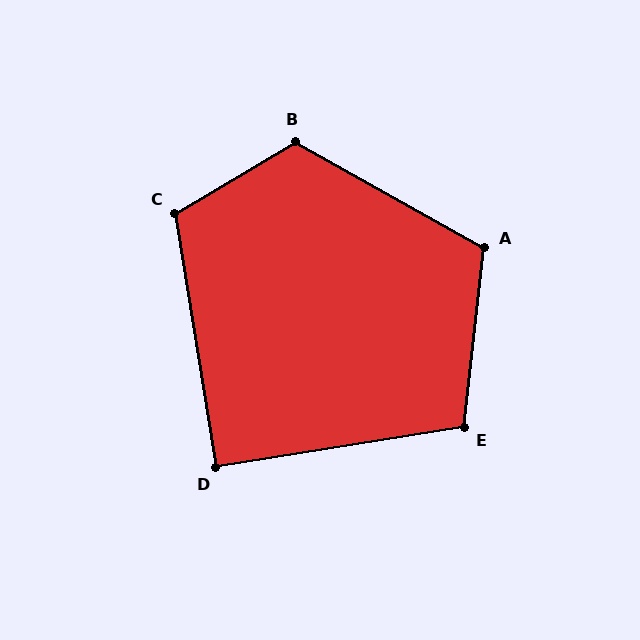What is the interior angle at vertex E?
Approximately 105 degrees (obtuse).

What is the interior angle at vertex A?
Approximately 113 degrees (obtuse).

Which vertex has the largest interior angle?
B, at approximately 120 degrees.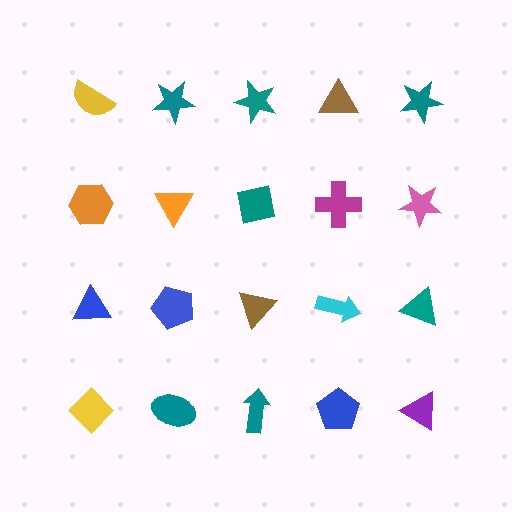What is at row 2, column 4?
A magenta cross.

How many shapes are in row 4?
5 shapes.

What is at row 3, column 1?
A blue triangle.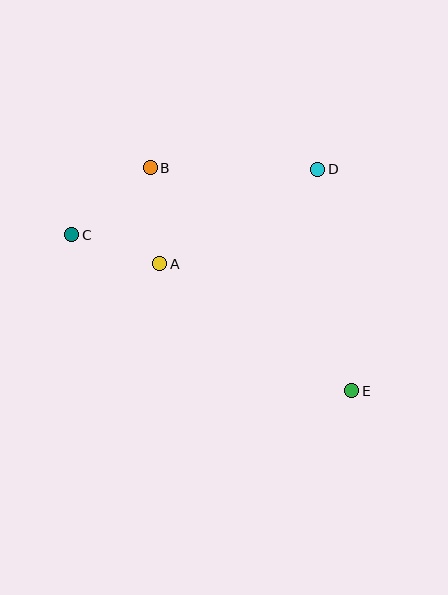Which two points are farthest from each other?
Points C and E are farthest from each other.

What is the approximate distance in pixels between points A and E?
The distance between A and E is approximately 230 pixels.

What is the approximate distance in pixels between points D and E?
The distance between D and E is approximately 224 pixels.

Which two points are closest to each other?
Points A and C are closest to each other.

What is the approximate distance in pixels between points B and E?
The distance between B and E is approximately 300 pixels.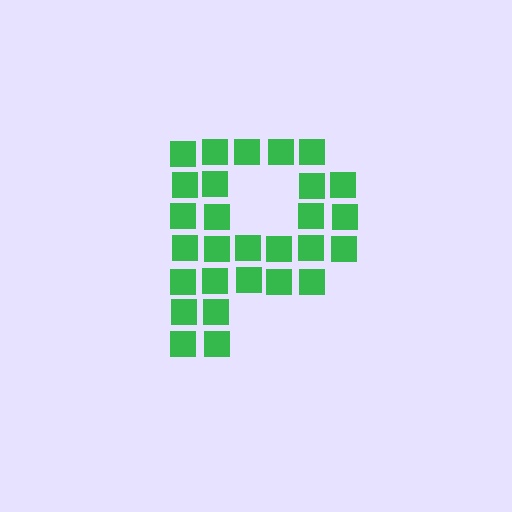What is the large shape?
The large shape is the letter P.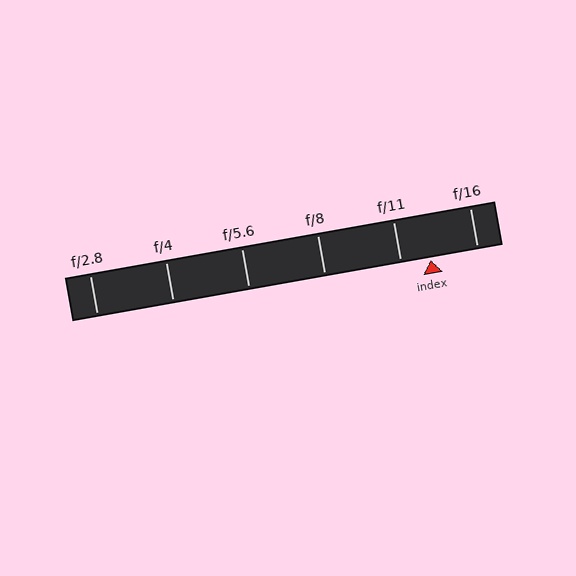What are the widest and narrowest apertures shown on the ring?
The widest aperture shown is f/2.8 and the narrowest is f/16.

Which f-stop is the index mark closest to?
The index mark is closest to f/11.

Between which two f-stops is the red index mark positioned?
The index mark is between f/11 and f/16.